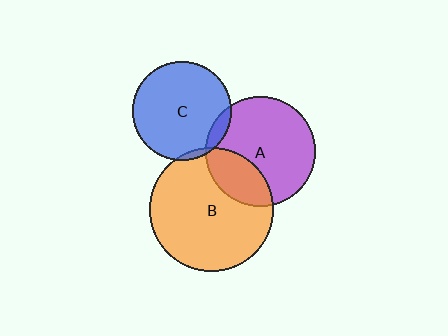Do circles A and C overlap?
Yes.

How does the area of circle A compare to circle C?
Approximately 1.2 times.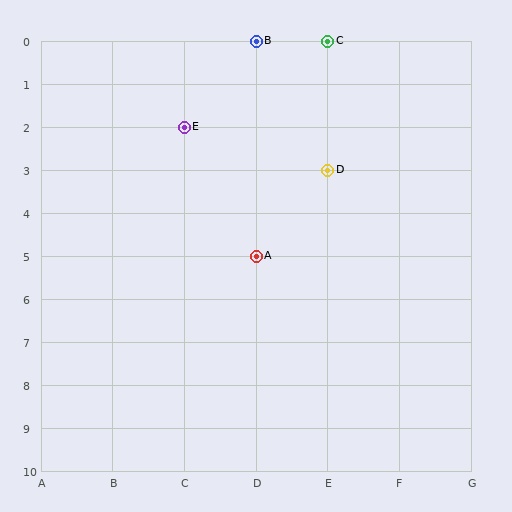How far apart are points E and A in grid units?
Points E and A are 1 column and 3 rows apart (about 3.2 grid units diagonally).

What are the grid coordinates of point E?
Point E is at grid coordinates (C, 2).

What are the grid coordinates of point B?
Point B is at grid coordinates (D, 0).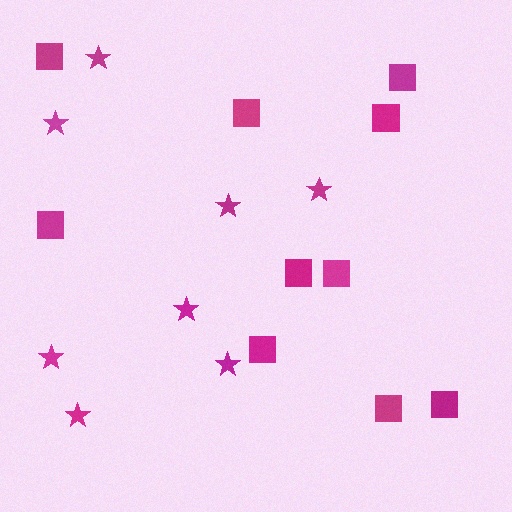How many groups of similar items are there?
There are 2 groups: one group of squares (10) and one group of stars (8).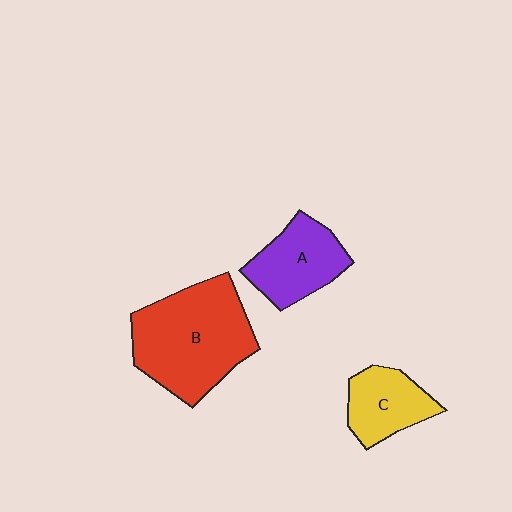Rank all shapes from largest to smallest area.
From largest to smallest: B (red), A (purple), C (yellow).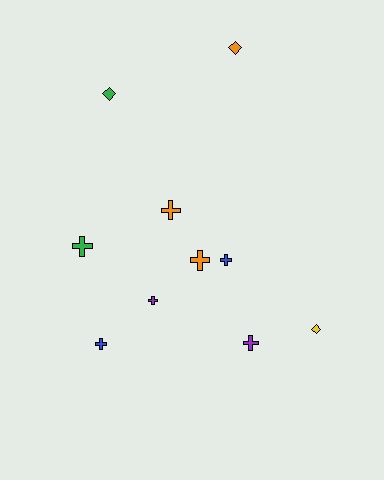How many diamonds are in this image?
There are 3 diamonds.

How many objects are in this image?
There are 10 objects.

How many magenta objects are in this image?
There are no magenta objects.